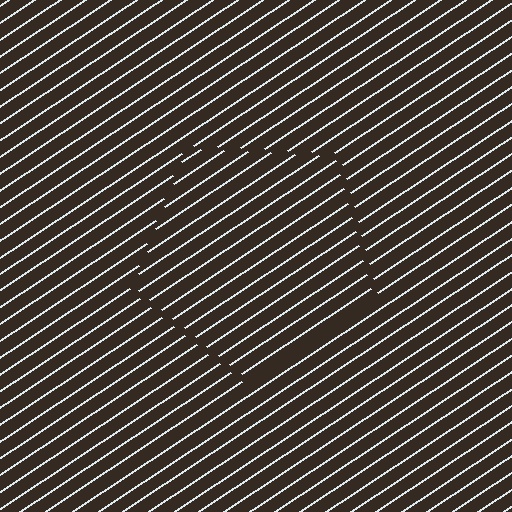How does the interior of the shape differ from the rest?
The interior of the shape contains the same grating, shifted by half a period — the contour is defined by the phase discontinuity where line-ends from the inner and outer gratings abut.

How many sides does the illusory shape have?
5 sides — the line-ends trace a pentagon.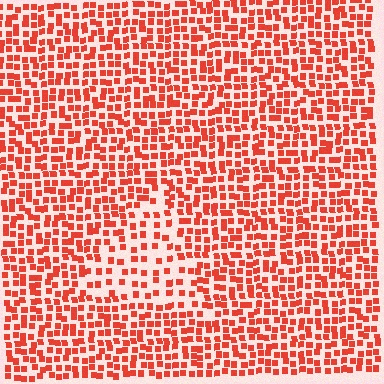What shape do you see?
I see a triangle.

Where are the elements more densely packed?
The elements are more densely packed outside the triangle boundary.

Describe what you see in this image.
The image contains small red elements arranged at two different densities. A triangle-shaped region is visible where the elements are less densely packed than the surrounding area.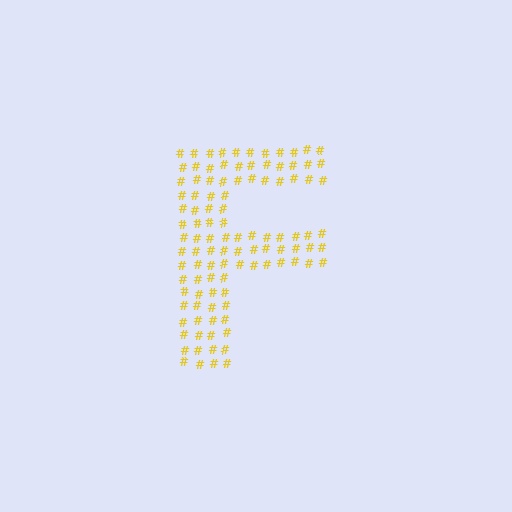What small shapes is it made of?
It is made of small hash symbols.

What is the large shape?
The large shape is the letter F.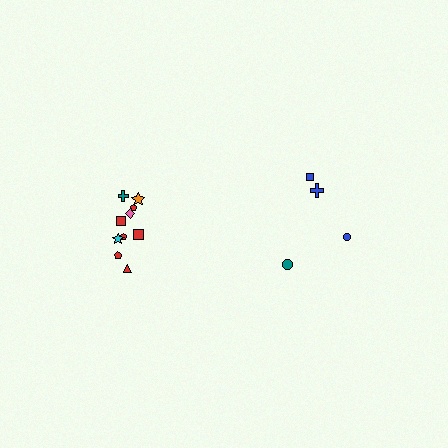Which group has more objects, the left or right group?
The left group.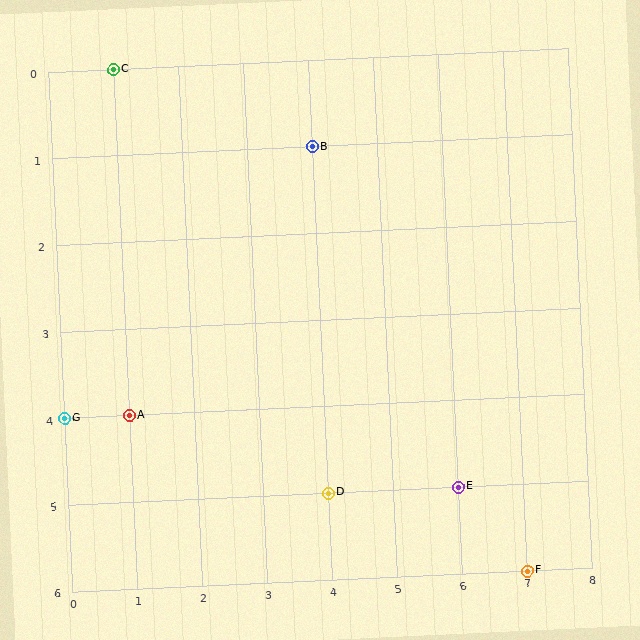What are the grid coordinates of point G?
Point G is at grid coordinates (0, 4).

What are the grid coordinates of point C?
Point C is at grid coordinates (1, 0).